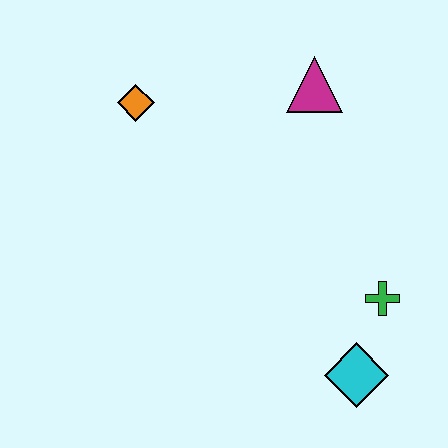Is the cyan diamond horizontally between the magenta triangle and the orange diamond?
No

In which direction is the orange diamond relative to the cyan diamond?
The orange diamond is above the cyan diamond.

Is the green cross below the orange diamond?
Yes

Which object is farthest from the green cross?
The orange diamond is farthest from the green cross.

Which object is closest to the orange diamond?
The magenta triangle is closest to the orange diamond.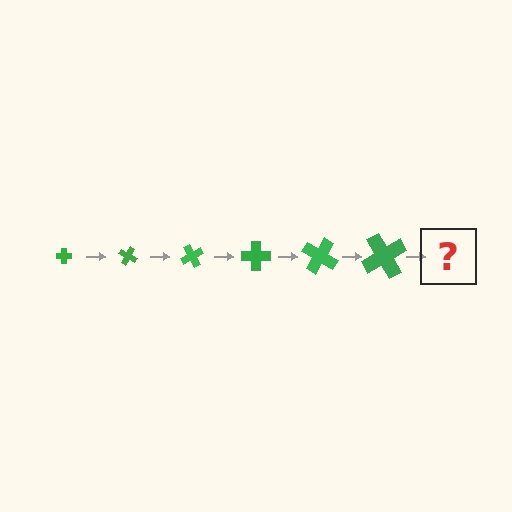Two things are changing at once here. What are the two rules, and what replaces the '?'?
The two rules are that the cross grows larger each step and it rotates 30 degrees each step. The '?' should be a cross, larger than the previous one and rotated 180 degrees from the start.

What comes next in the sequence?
The next element should be a cross, larger than the previous one and rotated 180 degrees from the start.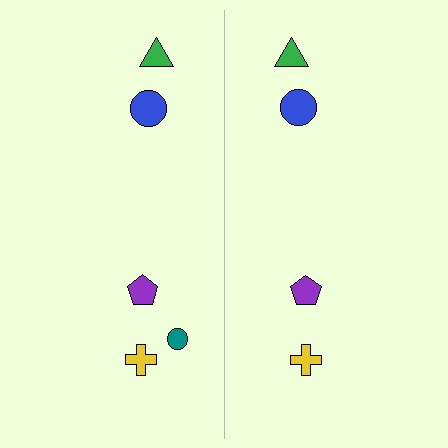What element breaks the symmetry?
A teal circle is missing from the right side.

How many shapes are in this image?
There are 9 shapes in this image.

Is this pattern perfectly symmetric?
No, the pattern is not perfectly symmetric. A teal circle is missing from the right side.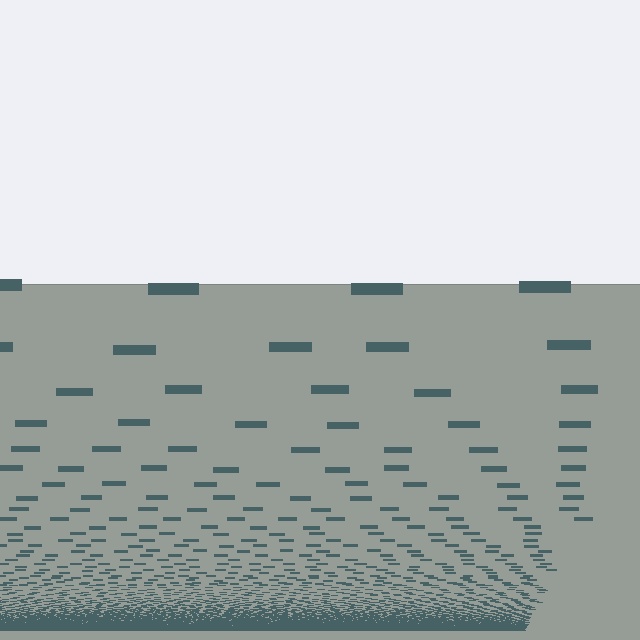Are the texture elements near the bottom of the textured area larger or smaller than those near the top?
Smaller. The gradient is inverted — elements near the bottom are smaller and denser.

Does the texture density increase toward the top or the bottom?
Density increases toward the bottom.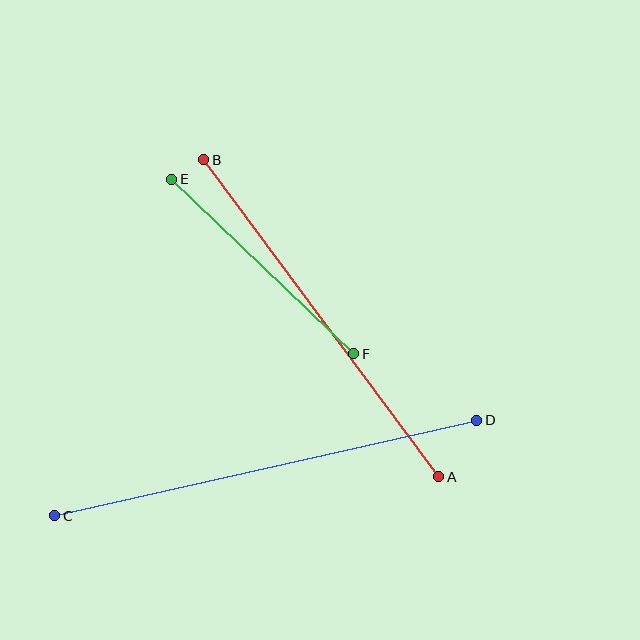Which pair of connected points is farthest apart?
Points C and D are farthest apart.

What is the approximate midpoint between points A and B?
The midpoint is at approximately (321, 318) pixels.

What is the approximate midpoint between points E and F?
The midpoint is at approximately (263, 267) pixels.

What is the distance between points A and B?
The distance is approximately 395 pixels.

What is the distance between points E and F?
The distance is approximately 252 pixels.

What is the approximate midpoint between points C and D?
The midpoint is at approximately (266, 468) pixels.